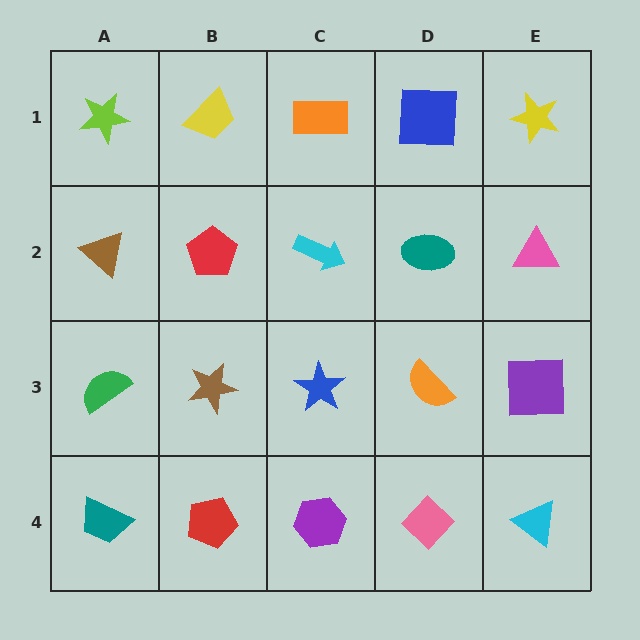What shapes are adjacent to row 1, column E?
A pink triangle (row 2, column E), a blue square (row 1, column D).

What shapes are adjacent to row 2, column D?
A blue square (row 1, column D), an orange semicircle (row 3, column D), a cyan arrow (row 2, column C), a pink triangle (row 2, column E).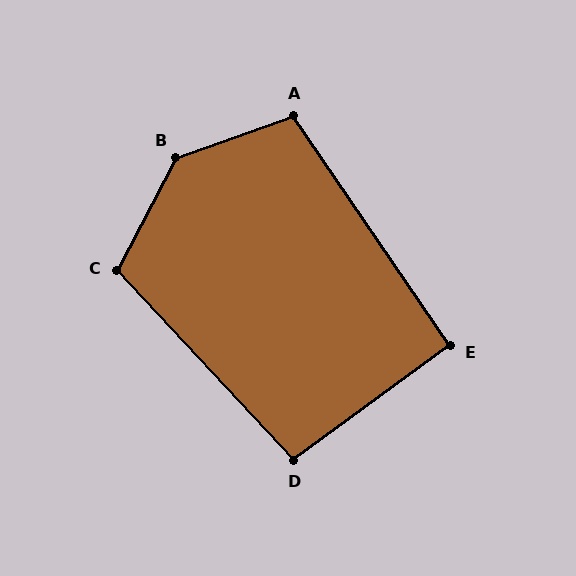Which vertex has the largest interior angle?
B, at approximately 137 degrees.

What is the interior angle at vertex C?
Approximately 109 degrees (obtuse).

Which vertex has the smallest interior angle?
E, at approximately 92 degrees.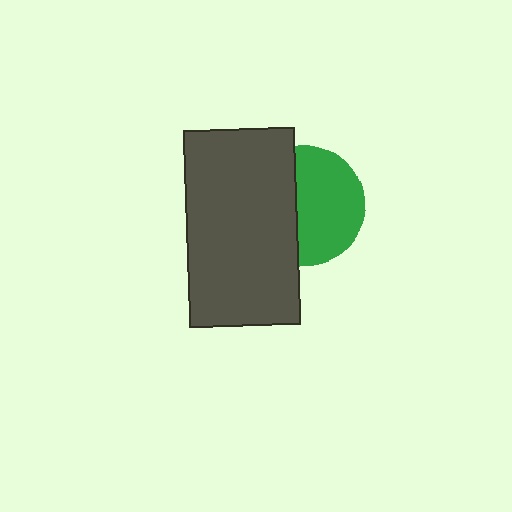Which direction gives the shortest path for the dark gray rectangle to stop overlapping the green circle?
Moving left gives the shortest separation.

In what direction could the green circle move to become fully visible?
The green circle could move right. That would shift it out from behind the dark gray rectangle entirely.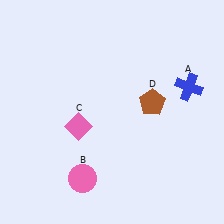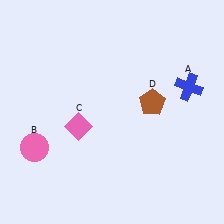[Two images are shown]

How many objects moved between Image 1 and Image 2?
1 object moved between the two images.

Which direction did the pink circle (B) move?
The pink circle (B) moved left.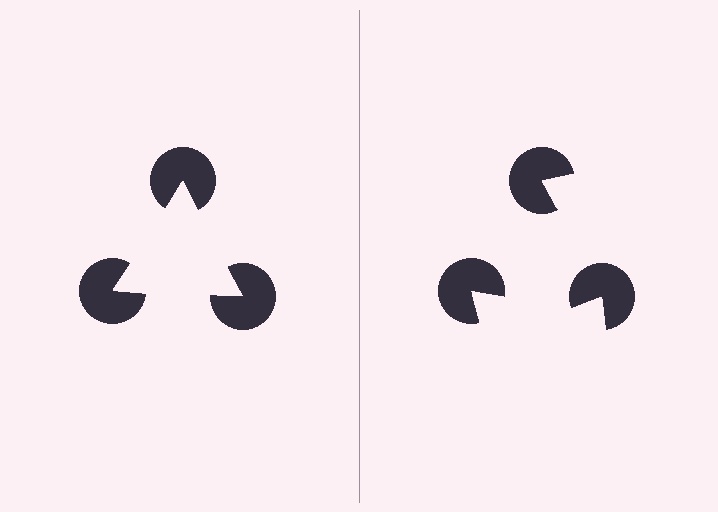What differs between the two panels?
The pac-man discs are positioned identically on both sides; only the wedge orientations differ. On the left they align to a triangle; on the right they are misaligned.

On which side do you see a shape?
An illusory triangle appears on the left side. On the right side the wedge cuts are rotated, so no coherent shape forms.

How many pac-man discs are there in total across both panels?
6 — 3 on each side.